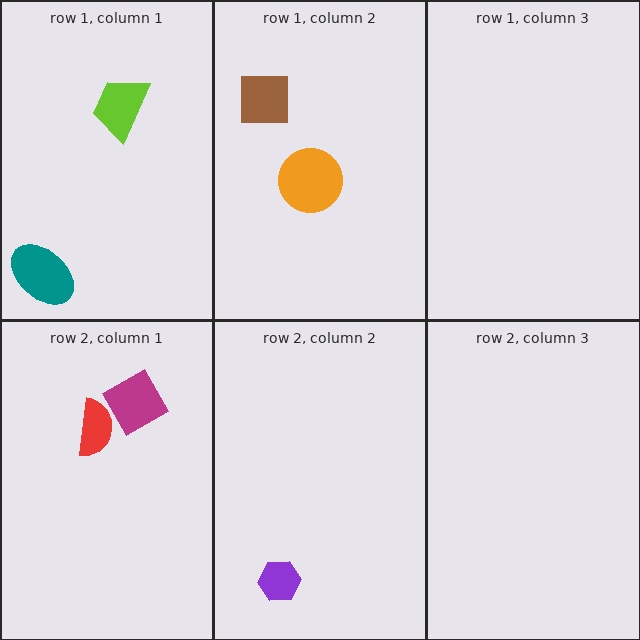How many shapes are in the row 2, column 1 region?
2.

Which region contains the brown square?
The row 1, column 2 region.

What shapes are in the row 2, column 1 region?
The red semicircle, the magenta diamond.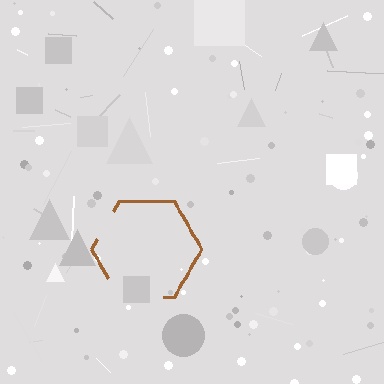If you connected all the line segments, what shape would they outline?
They would outline a hexagon.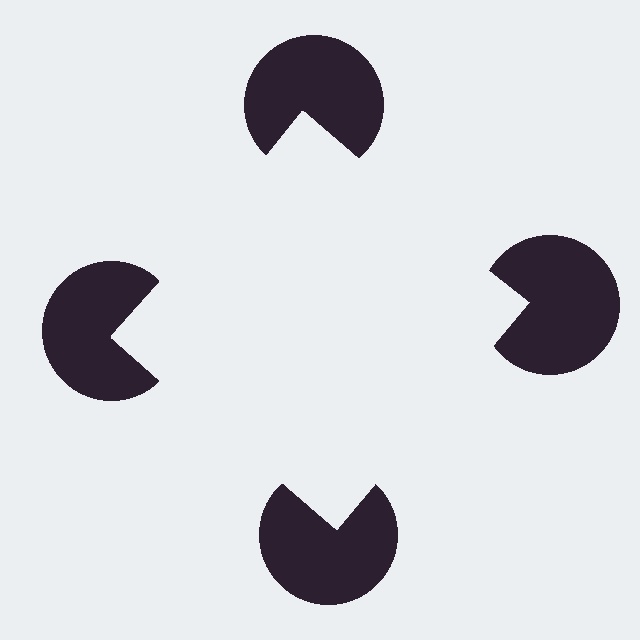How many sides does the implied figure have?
4 sides.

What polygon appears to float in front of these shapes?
An illusory square — its edges are inferred from the aligned wedge cuts in the pac-man discs, not physically drawn.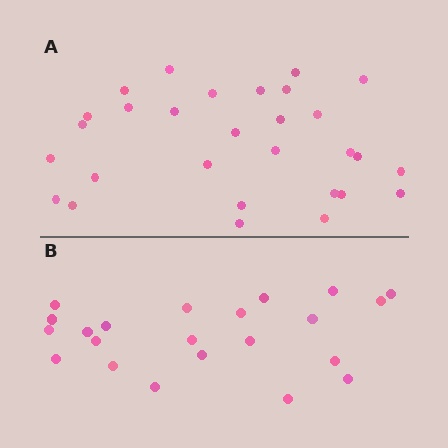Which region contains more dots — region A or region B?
Region A (the top region) has more dots.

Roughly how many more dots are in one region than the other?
Region A has roughly 8 or so more dots than region B.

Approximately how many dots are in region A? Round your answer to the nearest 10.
About 30 dots. (The exact count is 29, which rounds to 30.)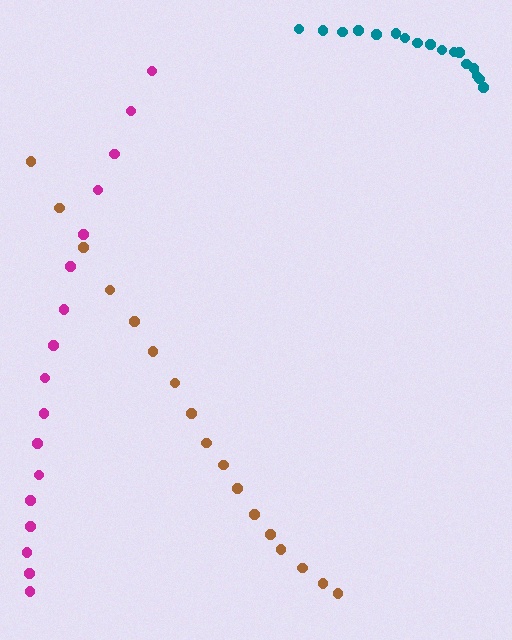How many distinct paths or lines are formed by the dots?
There are 3 distinct paths.